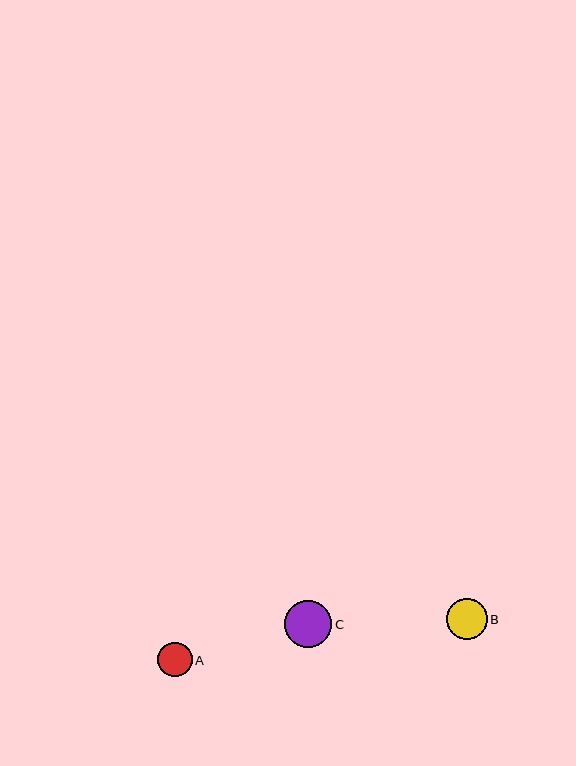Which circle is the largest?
Circle C is the largest with a size of approximately 47 pixels.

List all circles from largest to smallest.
From largest to smallest: C, B, A.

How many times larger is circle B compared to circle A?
Circle B is approximately 1.2 times the size of circle A.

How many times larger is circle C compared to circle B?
Circle C is approximately 1.1 times the size of circle B.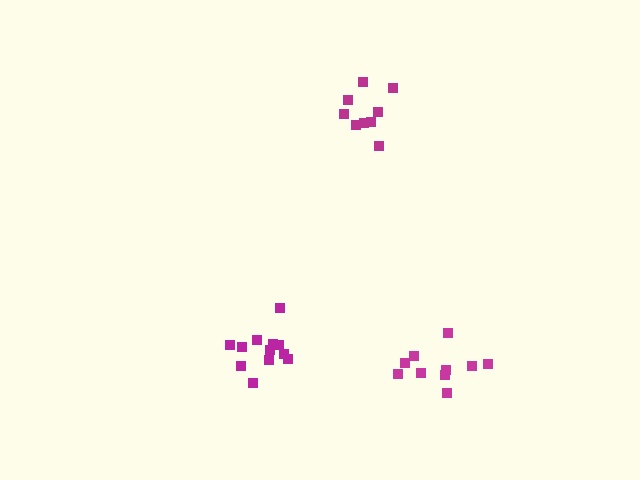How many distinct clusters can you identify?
There are 3 distinct clusters.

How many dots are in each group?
Group 1: 10 dots, Group 2: 9 dots, Group 3: 12 dots (31 total).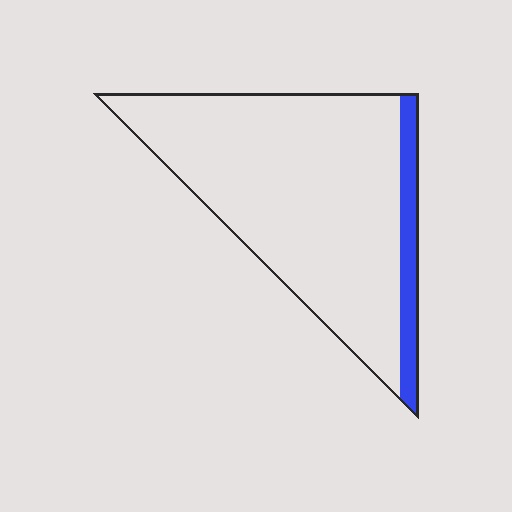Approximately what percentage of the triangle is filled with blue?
Approximately 10%.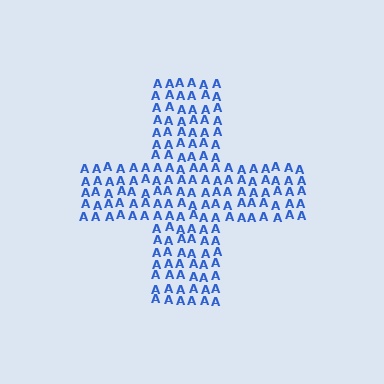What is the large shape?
The large shape is a cross.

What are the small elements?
The small elements are letter A's.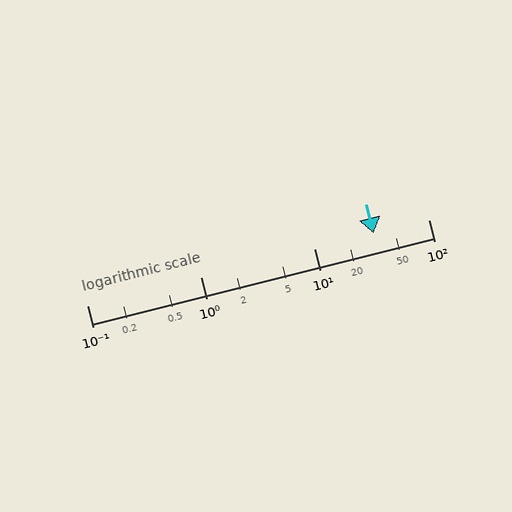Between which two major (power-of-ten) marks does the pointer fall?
The pointer is between 10 and 100.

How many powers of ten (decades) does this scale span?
The scale spans 3 decades, from 0.1 to 100.